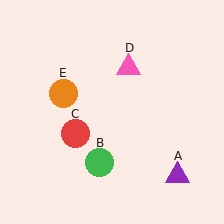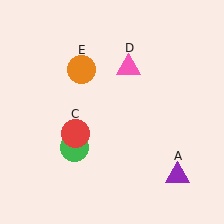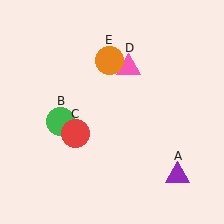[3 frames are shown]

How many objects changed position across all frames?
2 objects changed position: green circle (object B), orange circle (object E).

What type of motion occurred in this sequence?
The green circle (object B), orange circle (object E) rotated clockwise around the center of the scene.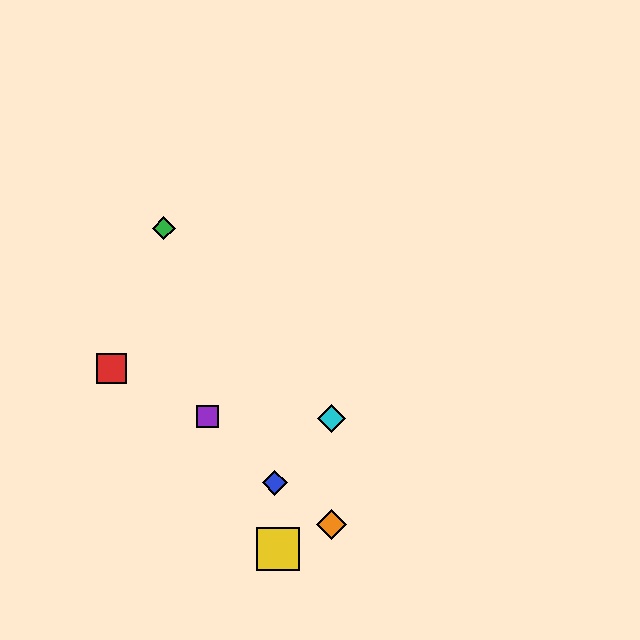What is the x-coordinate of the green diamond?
The green diamond is at x≈164.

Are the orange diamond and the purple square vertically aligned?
No, the orange diamond is at x≈332 and the purple square is at x≈207.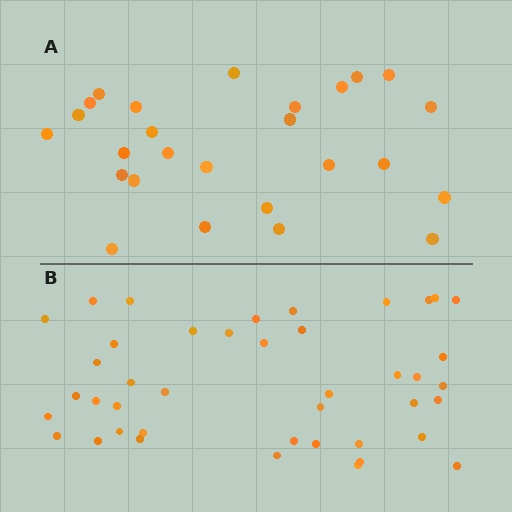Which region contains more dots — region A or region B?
Region B (the bottom region) has more dots.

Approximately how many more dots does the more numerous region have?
Region B has approximately 15 more dots than region A.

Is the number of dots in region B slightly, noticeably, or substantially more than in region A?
Region B has substantially more. The ratio is roughly 1.6 to 1.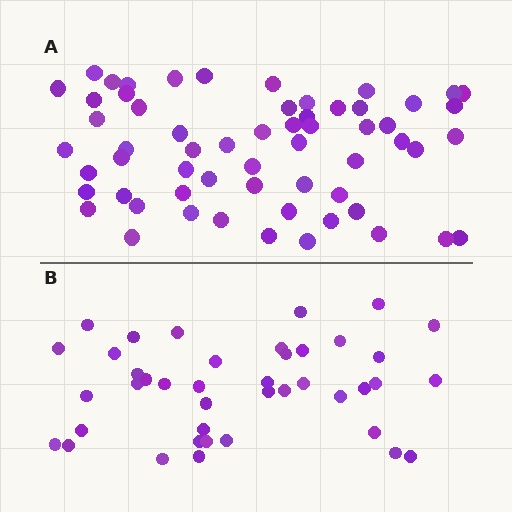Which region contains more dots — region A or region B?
Region A (the top region) has more dots.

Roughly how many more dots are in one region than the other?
Region A has approximately 20 more dots than region B.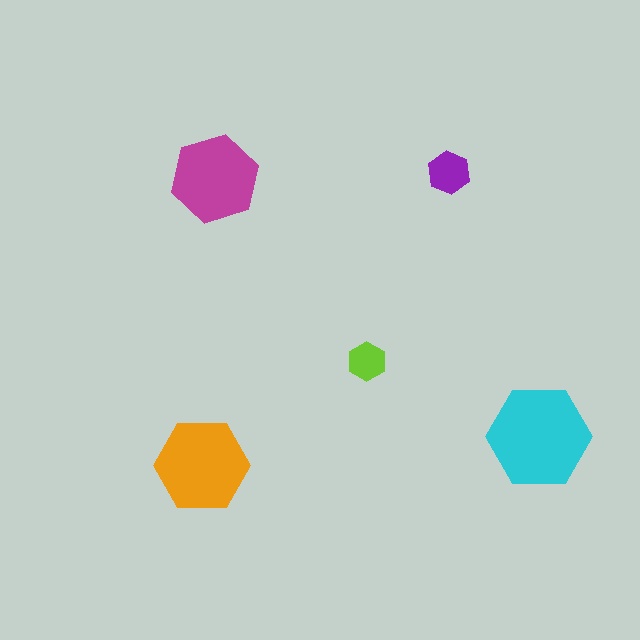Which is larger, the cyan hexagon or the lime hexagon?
The cyan one.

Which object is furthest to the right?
The cyan hexagon is rightmost.